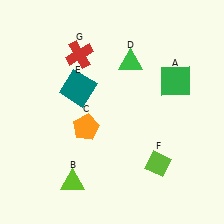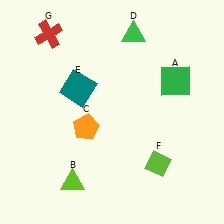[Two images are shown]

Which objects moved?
The objects that moved are: the green triangle (D), the red cross (G).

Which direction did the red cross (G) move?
The red cross (G) moved left.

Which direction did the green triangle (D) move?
The green triangle (D) moved up.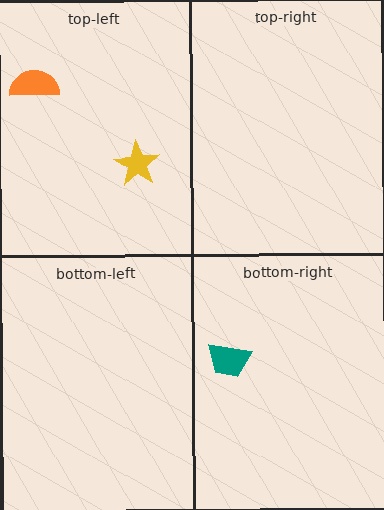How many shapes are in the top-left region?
2.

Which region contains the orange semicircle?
The top-left region.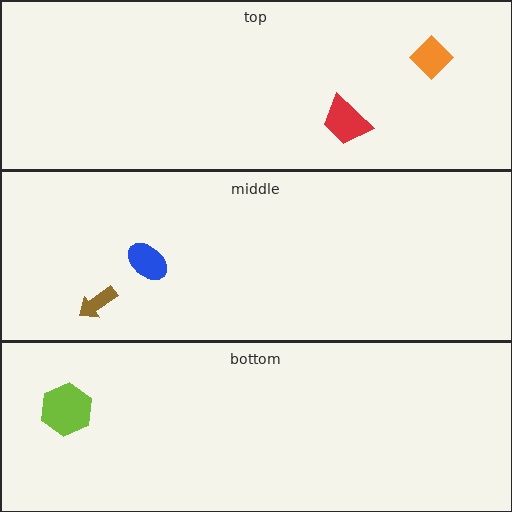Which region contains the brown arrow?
The middle region.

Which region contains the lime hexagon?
The bottom region.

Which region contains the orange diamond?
The top region.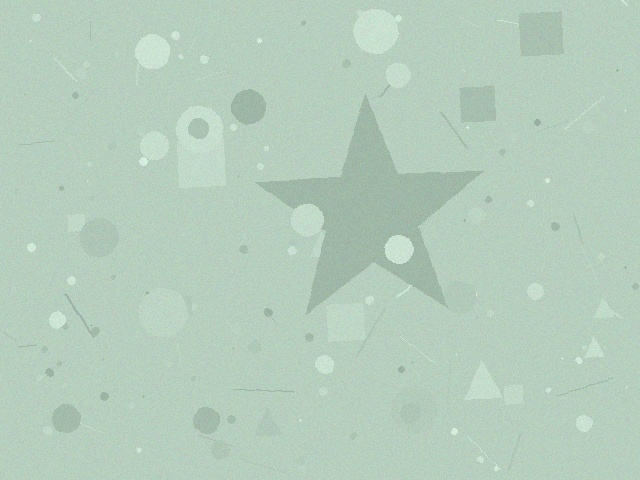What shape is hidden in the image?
A star is hidden in the image.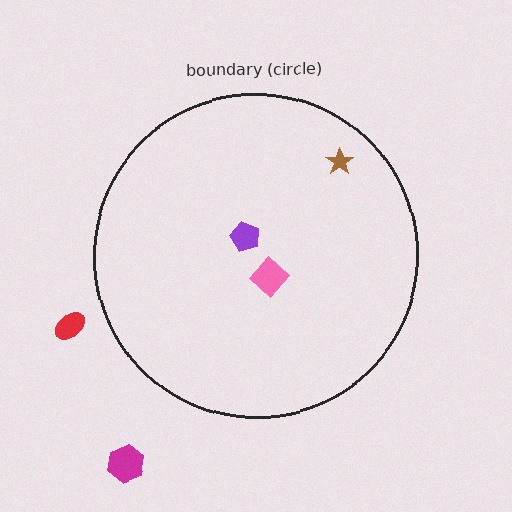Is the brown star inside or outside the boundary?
Inside.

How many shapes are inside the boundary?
3 inside, 2 outside.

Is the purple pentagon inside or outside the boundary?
Inside.